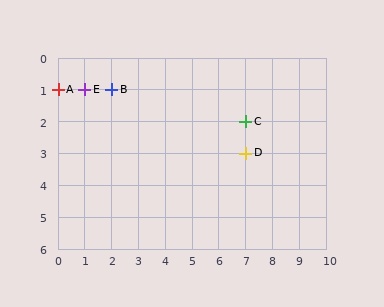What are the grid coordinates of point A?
Point A is at grid coordinates (0, 1).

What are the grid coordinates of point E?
Point E is at grid coordinates (1, 1).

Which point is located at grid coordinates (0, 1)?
Point A is at (0, 1).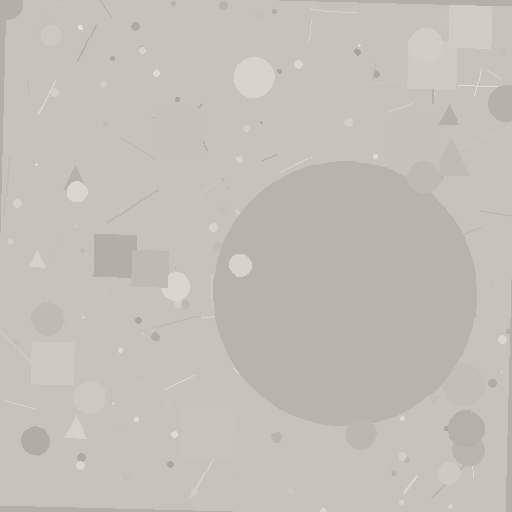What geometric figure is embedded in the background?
A circle is embedded in the background.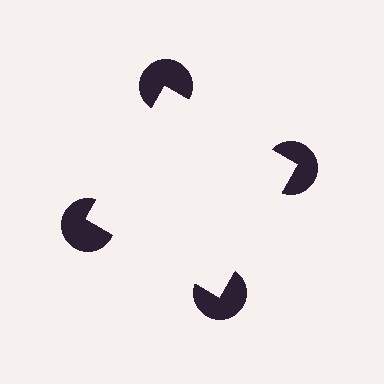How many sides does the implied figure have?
4 sides.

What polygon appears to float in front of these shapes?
An illusory square — its edges are inferred from the aligned wedge cuts in the pac-man discs, not physically drawn.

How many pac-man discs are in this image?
There are 4 — one at each vertex of the illusory square.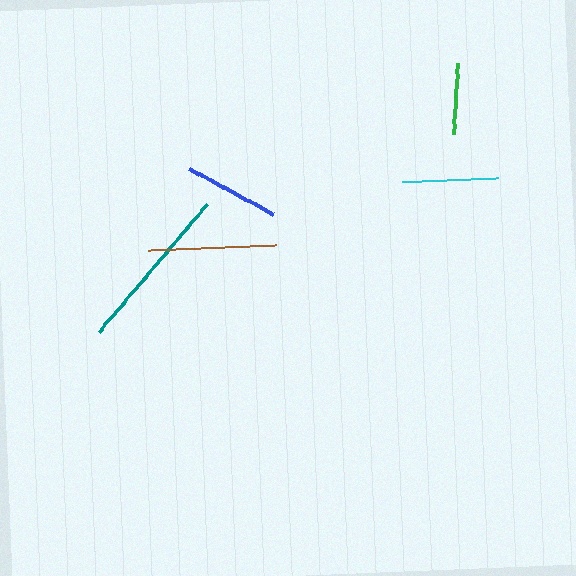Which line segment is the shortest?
The green line is the shortest at approximately 72 pixels.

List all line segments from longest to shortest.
From longest to shortest: teal, brown, cyan, blue, green.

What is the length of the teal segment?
The teal segment is approximately 167 pixels long.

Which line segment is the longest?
The teal line is the longest at approximately 167 pixels.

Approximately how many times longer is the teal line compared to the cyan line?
The teal line is approximately 1.7 times the length of the cyan line.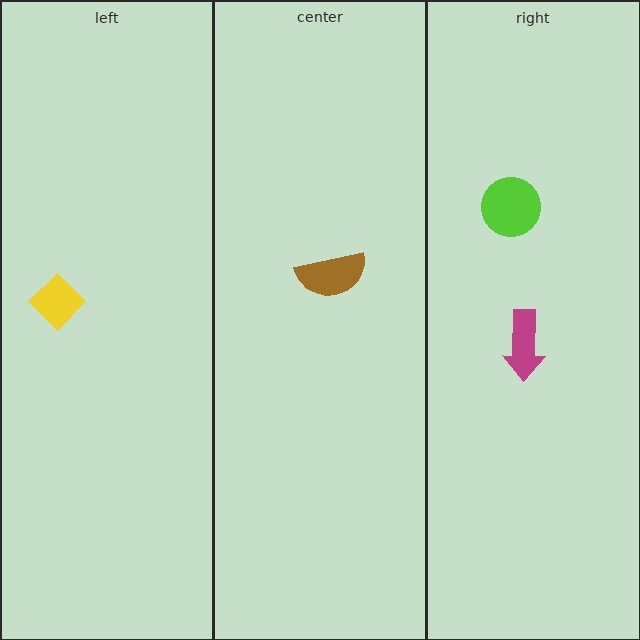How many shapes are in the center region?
1.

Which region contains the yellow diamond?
The left region.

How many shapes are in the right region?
2.